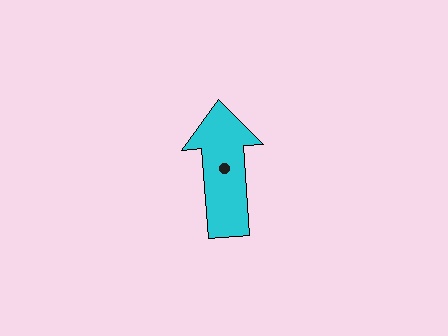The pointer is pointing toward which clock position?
Roughly 12 o'clock.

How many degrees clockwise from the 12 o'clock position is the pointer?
Approximately 356 degrees.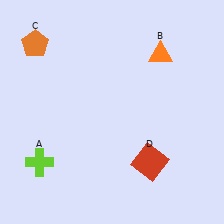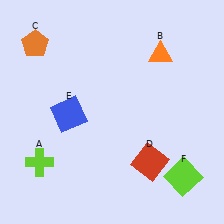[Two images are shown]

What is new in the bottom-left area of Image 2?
A blue square (E) was added in the bottom-left area of Image 2.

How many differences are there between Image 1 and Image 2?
There are 2 differences between the two images.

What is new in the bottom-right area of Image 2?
A lime square (F) was added in the bottom-right area of Image 2.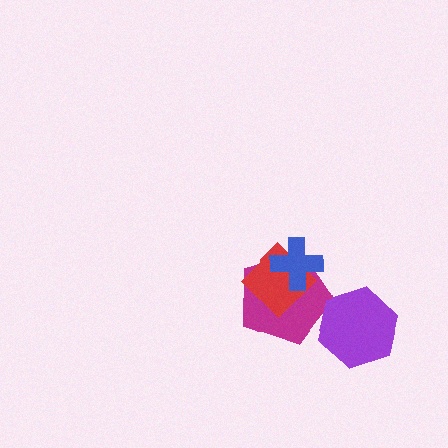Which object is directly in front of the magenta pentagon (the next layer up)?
The red diamond is directly in front of the magenta pentagon.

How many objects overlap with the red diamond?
2 objects overlap with the red diamond.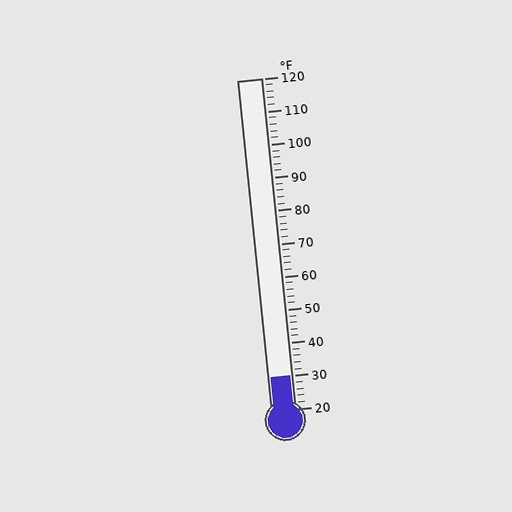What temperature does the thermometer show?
The thermometer shows approximately 30°F.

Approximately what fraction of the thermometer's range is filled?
The thermometer is filled to approximately 10% of its range.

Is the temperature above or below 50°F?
The temperature is below 50°F.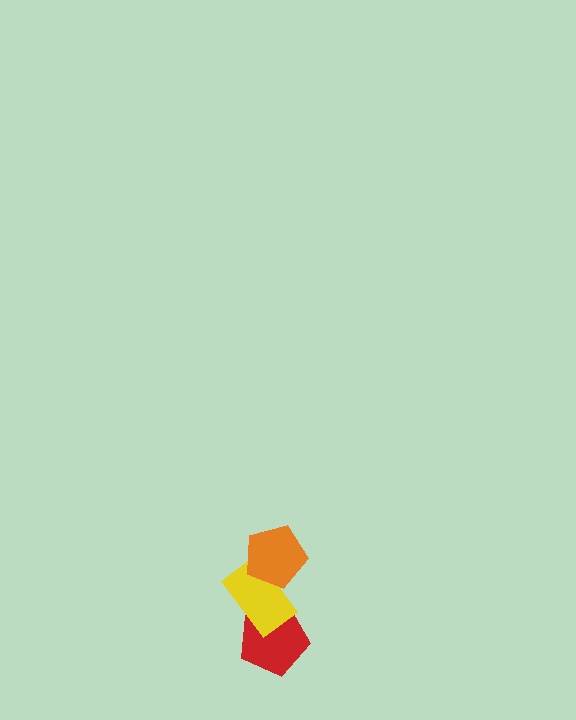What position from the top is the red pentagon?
The red pentagon is 3rd from the top.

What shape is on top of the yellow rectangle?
The orange pentagon is on top of the yellow rectangle.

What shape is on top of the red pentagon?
The yellow rectangle is on top of the red pentagon.